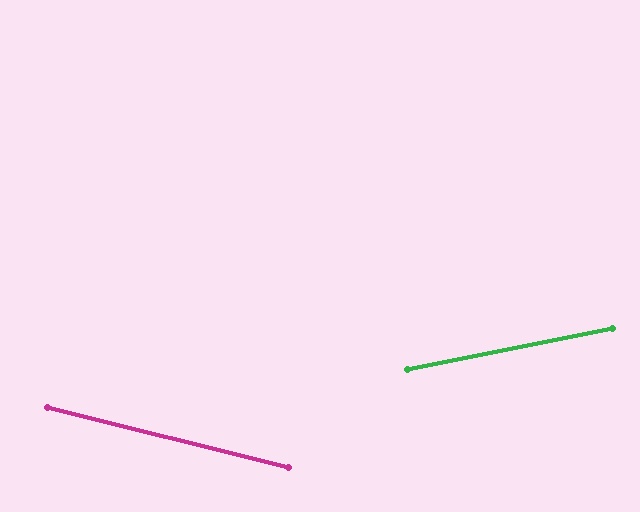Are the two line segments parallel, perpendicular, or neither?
Neither parallel nor perpendicular — they differ by about 25°.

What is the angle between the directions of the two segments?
Approximately 25 degrees.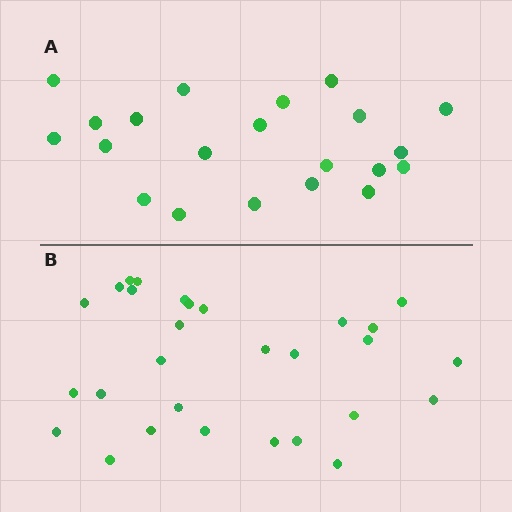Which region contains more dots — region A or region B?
Region B (the bottom region) has more dots.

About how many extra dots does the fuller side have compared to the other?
Region B has roughly 8 or so more dots than region A.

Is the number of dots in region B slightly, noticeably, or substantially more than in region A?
Region B has noticeably more, but not dramatically so. The ratio is roughly 1.4 to 1.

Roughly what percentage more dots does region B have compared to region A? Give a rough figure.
About 40% more.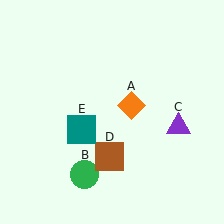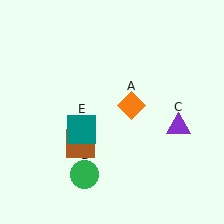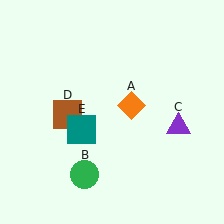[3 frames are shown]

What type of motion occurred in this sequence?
The brown square (object D) rotated clockwise around the center of the scene.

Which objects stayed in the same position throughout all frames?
Orange diamond (object A) and green circle (object B) and purple triangle (object C) and teal square (object E) remained stationary.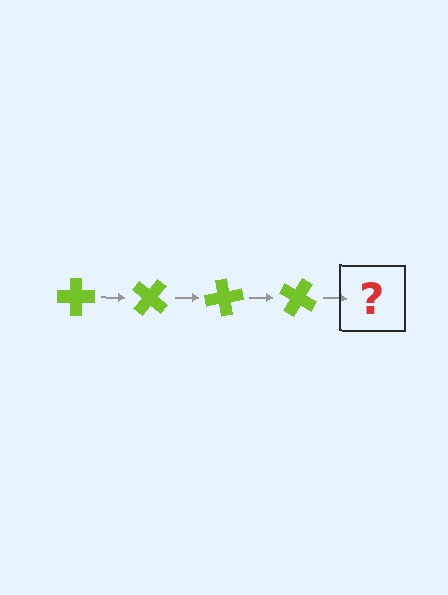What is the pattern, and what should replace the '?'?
The pattern is that the cross rotates 40 degrees each step. The '?' should be a lime cross rotated 160 degrees.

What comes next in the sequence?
The next element should be a lime cross rotated 160 degrees.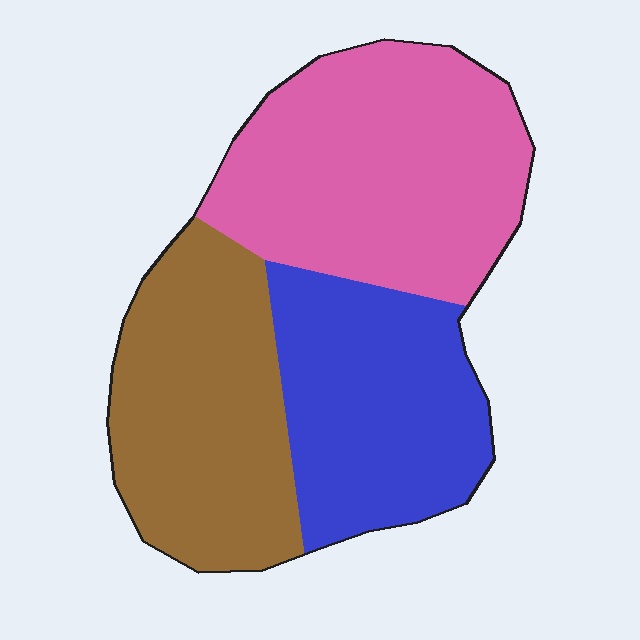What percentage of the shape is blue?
Blue covers 29% of the shape.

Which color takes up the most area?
Pink, at roughly 40%.